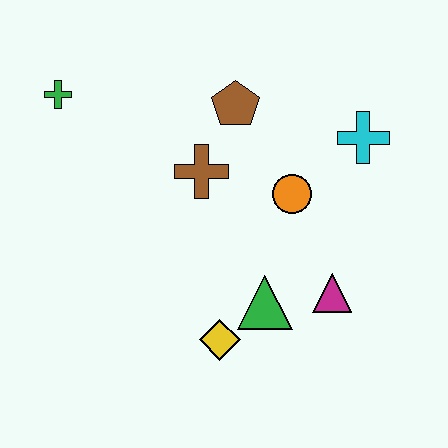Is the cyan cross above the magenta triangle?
Yes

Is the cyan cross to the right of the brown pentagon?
Yes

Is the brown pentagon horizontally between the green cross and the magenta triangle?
Yes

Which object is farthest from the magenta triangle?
The green cross is farthest from the magenta triangle.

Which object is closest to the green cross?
The brown cross is closest to the green cross.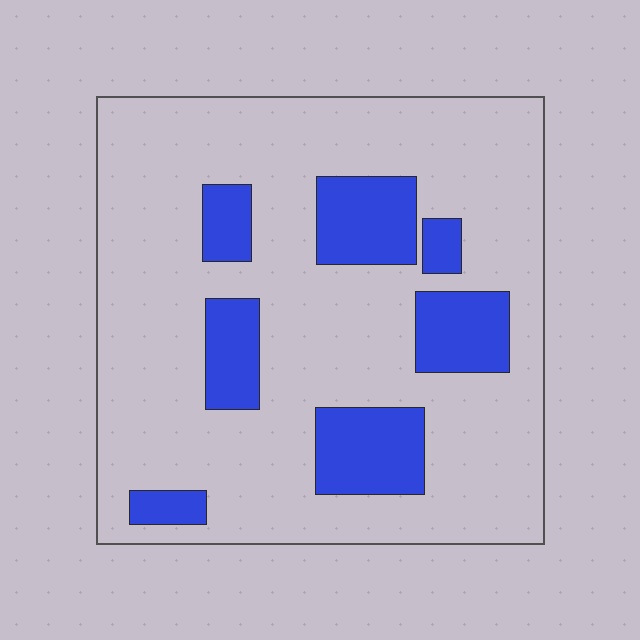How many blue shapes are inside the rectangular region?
7.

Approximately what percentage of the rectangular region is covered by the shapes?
Approximately 20%.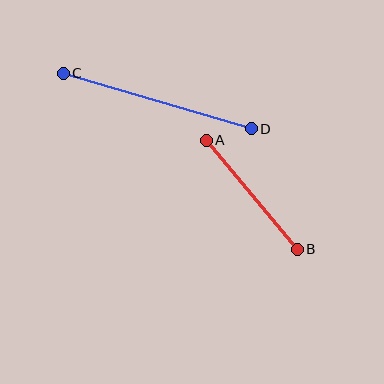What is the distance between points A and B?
The distance is approximately 142 pixels.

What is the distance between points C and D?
The distance is approximately 196 pixels.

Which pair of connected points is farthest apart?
Points C and D are farthest apart.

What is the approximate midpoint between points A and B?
The midpoint is at approximately (252, 195) pixels.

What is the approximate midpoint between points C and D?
The midpoint is at approximately (157, 101) pixels.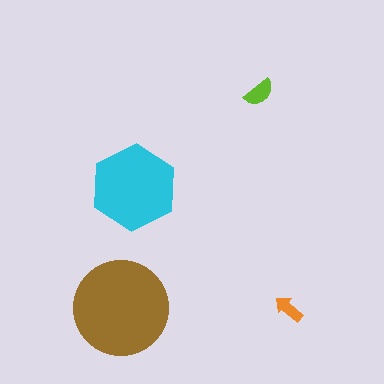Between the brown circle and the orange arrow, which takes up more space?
The brown circle.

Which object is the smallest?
The orange arrow.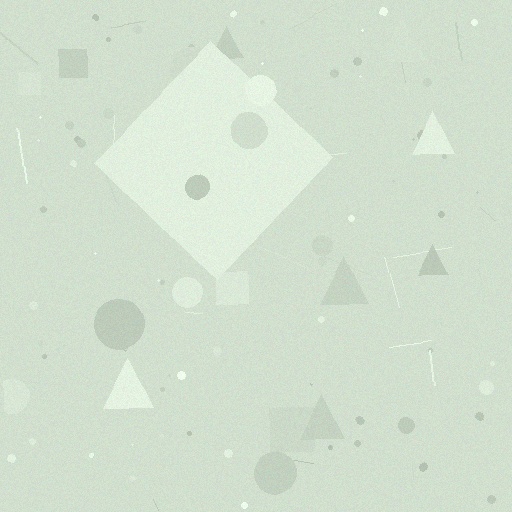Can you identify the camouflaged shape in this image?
The camouflaged shape is a diamond.